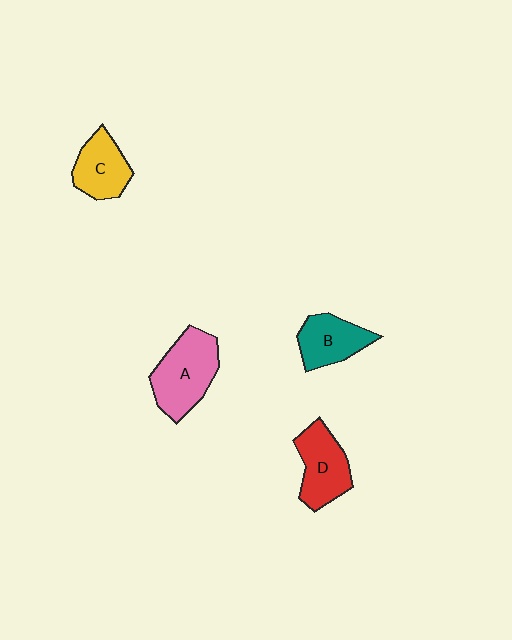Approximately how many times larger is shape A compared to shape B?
Approximately 1.4 times.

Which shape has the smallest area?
Shape C (yellow).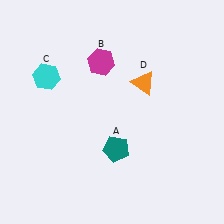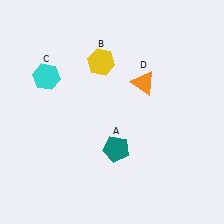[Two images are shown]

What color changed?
The hexagon (B) changed from magenta in Image 1 to yellow in Image 2.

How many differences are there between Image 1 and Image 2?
There is 1 difference between the two images.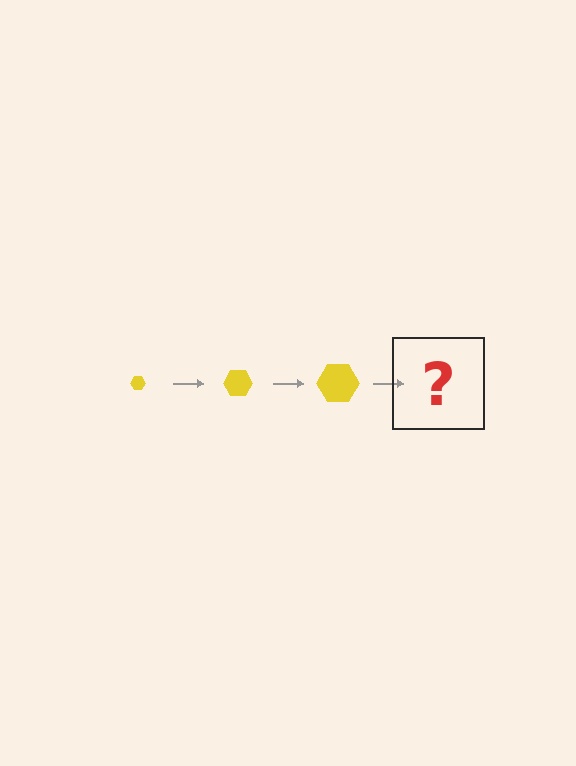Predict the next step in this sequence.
The next step is a yellow hexagon, larger than the previous one.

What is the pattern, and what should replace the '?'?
The pattern is that the hexagon gets progressively larger each step. The '?' should be a yellow hexagon, larger than the previous one.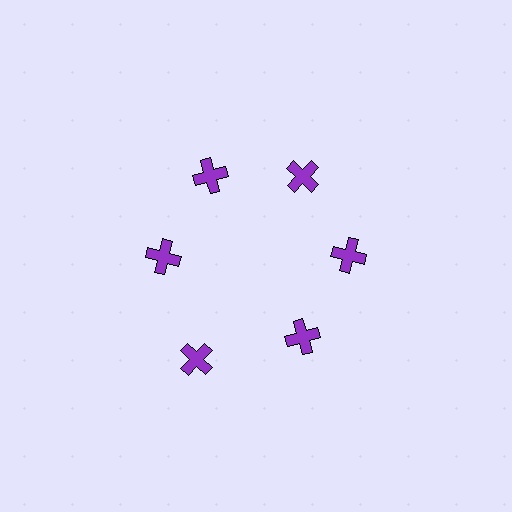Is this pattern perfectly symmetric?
No. The 6 purple crosses are arranged in a ring, but one element near the 7 o'clock position is pushed outward from the center, breaking the 6-fold rotational symmetry.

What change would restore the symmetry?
The symmetry would be restored by moving it inward, back onto the ring so that all 6 crosses sit at equal angles and equal distance from the center.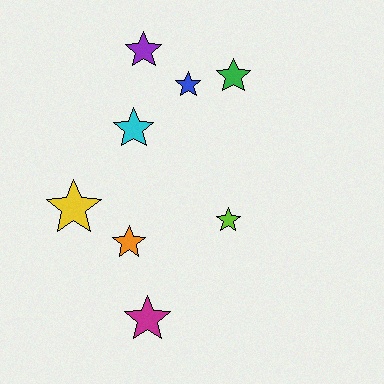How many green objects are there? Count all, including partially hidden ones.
There is 1 green object.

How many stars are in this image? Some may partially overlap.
There are 8 stars.